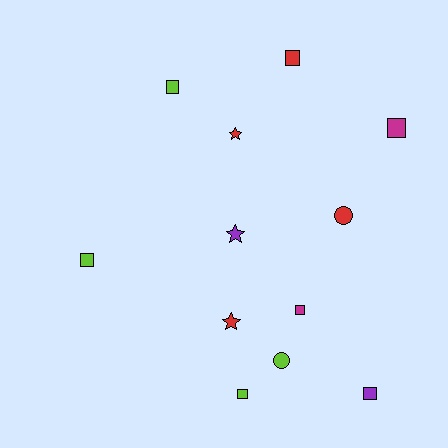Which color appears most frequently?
Lime, with 4 objects.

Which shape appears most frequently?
Square, with 7 objects.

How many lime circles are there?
There is 1 lime circle.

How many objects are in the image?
There are 12 objects.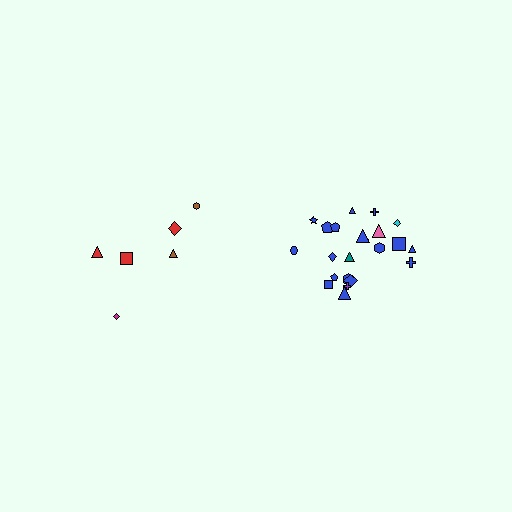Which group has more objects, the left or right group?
The right group.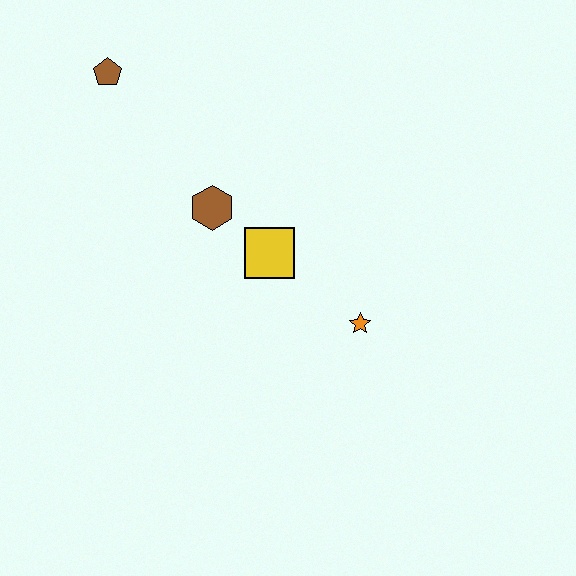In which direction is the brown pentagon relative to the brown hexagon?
The brown pentagon is above the brown hexagon.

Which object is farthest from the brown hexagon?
The orange star is farthest from the brown hexagon.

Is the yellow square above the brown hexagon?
No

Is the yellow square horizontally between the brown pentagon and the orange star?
Yes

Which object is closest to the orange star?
The yellow square is closest to the orange star.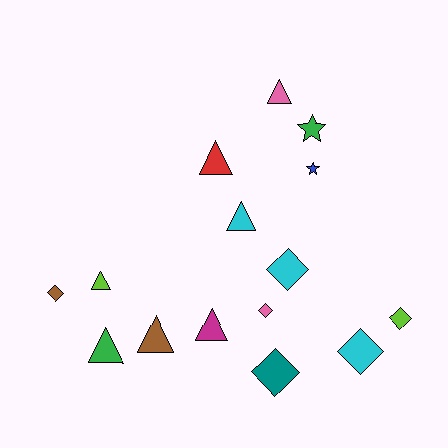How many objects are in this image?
There are 15 objects.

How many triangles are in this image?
There are 7 triangles.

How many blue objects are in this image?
There is 1 blue object.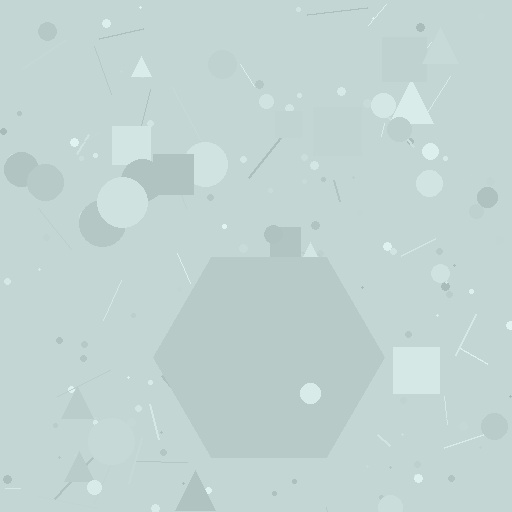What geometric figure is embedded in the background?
A hexagon is embedded in the background.